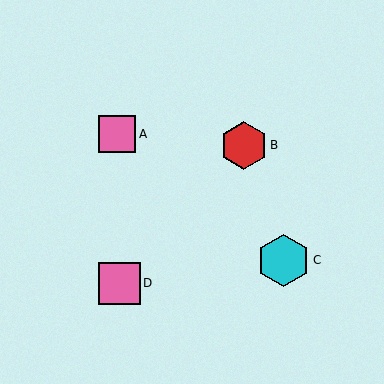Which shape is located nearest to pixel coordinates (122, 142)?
The pink square (labeled A) at (117, 134) is nearest to that location.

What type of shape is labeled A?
Shape A is a pink square.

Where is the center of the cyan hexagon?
The center of the cyan hexagon is at (283, 260).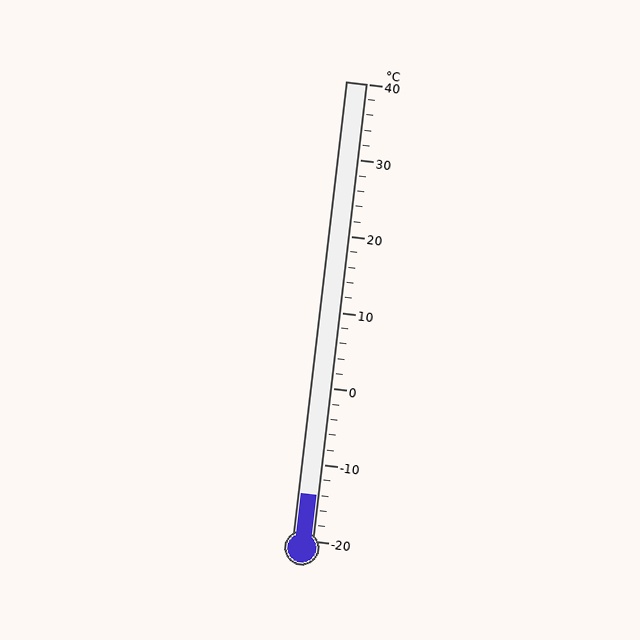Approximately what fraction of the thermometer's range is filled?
The thermometer is filled to approximately 10% of its range.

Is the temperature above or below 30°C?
The temperature is below 30°C.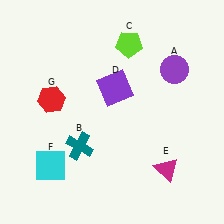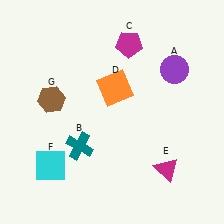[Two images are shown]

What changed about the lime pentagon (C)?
In Image 1, C is lime. In Image 2, it changed to magenta.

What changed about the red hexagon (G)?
In Image 1, G is red. In Image 2, it changed to brown.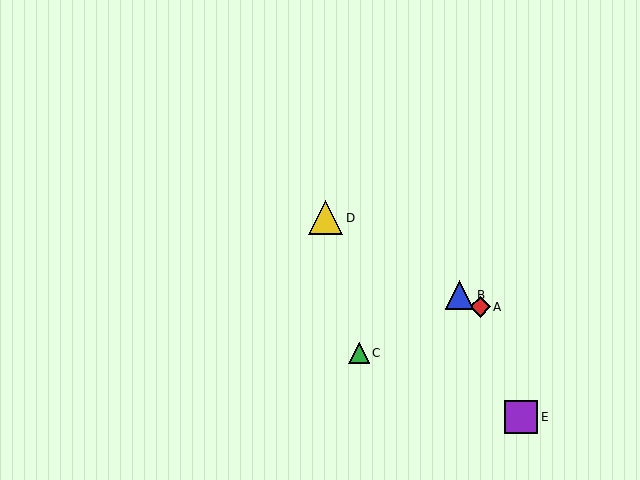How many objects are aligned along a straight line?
3 objects (A, B, D) are aligned along a straight line.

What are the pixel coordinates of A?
Object A is at (480, 307).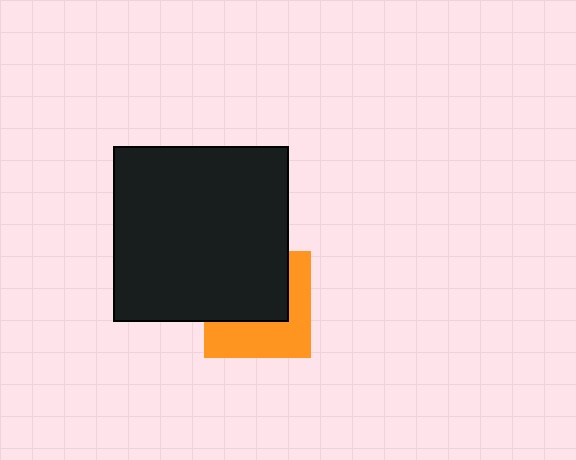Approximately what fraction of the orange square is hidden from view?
Roughly 53% of the orange square is hidden behind the black square.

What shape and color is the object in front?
The object in front is a black square.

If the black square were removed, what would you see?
You would see the complete orange square.